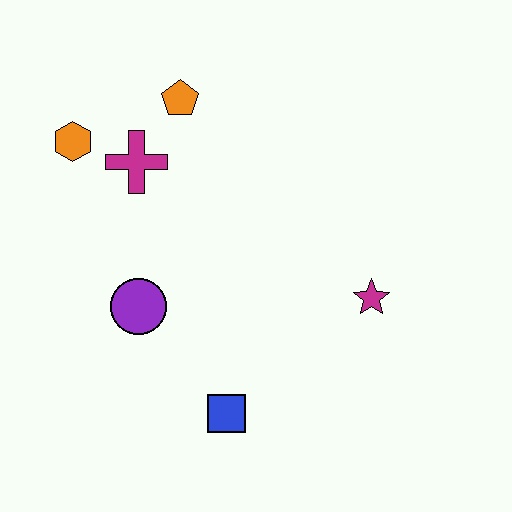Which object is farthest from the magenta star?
The orange hexagon is farthest from the magenta star.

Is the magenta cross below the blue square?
No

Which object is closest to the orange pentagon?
The magenta cross is closest to the orange pentagon.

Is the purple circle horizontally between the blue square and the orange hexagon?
Yes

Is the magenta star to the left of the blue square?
No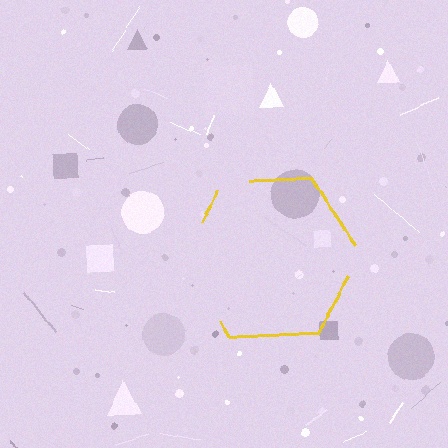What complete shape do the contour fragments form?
The contour fragments form a hexagon.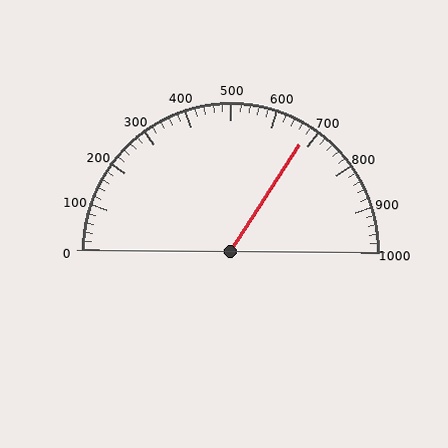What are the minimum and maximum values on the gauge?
The gauge ranges from 0 to 1000.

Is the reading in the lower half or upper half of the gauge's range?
The reading is in the upper half of the range (0 to 1000).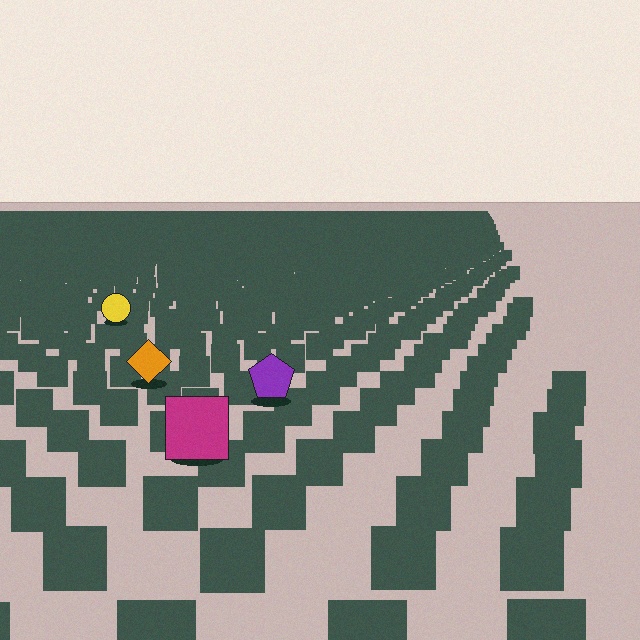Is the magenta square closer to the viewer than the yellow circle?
Yes. The magenta square is closer — you can tell from the texture gradient: the ground texture is coarser near it.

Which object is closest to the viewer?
The magenta square is closest. The texture marks near it are larger and more spread out.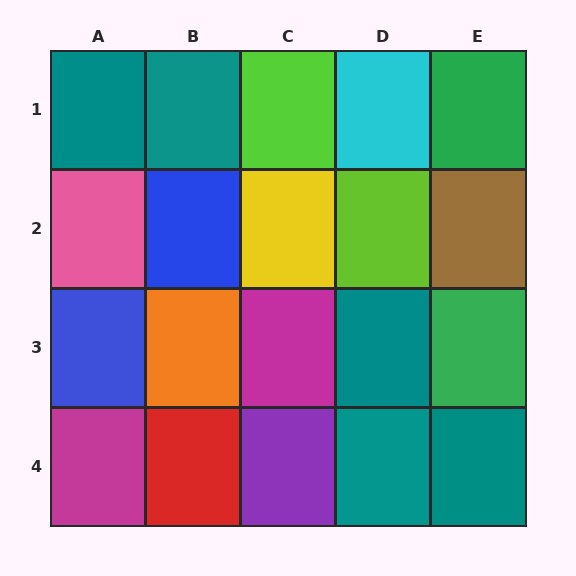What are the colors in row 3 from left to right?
Blue, orange, magenta, teal, green.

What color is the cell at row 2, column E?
Brown.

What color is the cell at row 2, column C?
Yellow.